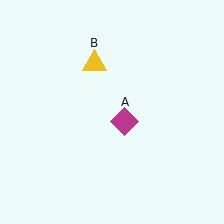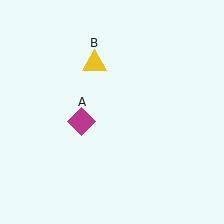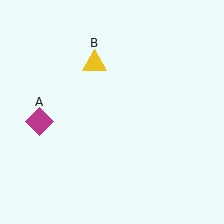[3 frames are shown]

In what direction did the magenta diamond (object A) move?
The magenta diamond (object A) moved left.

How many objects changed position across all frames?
1 object changed position: magenta diamond (object A).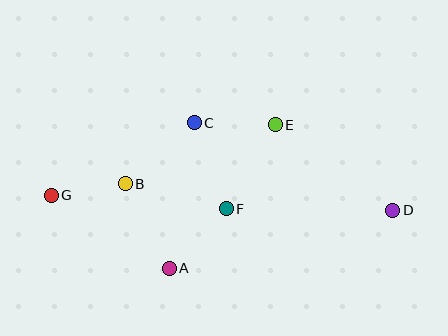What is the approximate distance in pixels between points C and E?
The distance between C and E is approximately 81 pixels.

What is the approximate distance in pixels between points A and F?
The distance between A and F is approximately 83 pixels.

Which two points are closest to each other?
Points B and G are closest to each other.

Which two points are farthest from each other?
Points D and G are farthest from each other.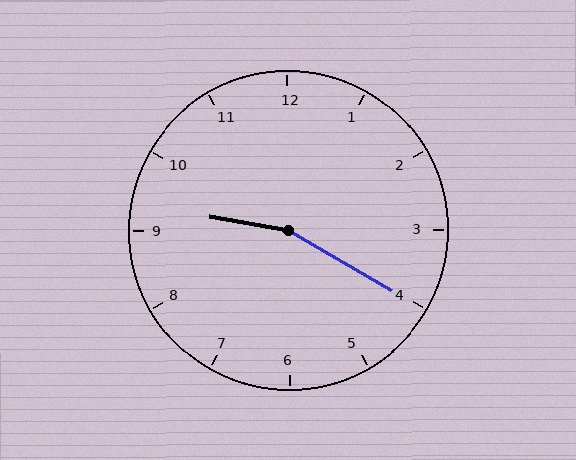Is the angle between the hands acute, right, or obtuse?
It is obtuse.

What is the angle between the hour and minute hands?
Approximately 160 degrees.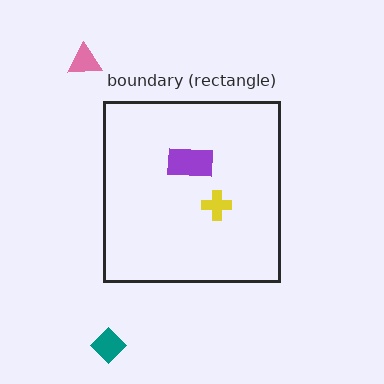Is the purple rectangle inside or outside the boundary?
Inside.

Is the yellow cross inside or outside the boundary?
Inside.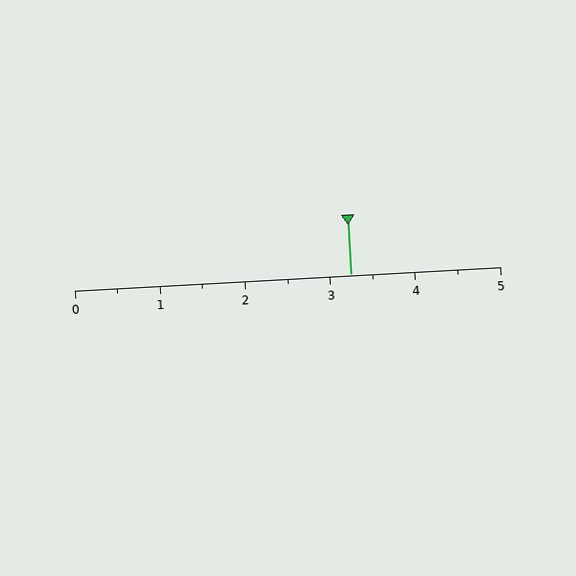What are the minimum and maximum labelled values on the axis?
The axis runs from 0 to 5.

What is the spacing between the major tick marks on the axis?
The major ticks are spaced 1 apart.